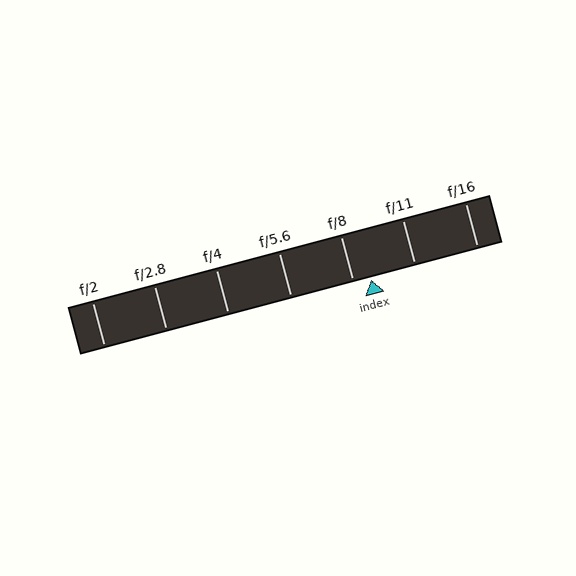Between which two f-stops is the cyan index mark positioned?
The index mark is between f/8 and f/11.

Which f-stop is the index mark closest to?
The index mark is closest to f/8.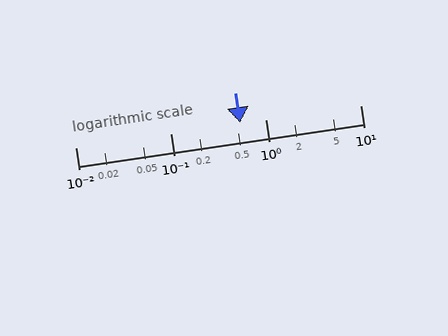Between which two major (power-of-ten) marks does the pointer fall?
The pointer is between 0.1 and 1.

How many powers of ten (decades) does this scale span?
The scale spans 3 decades, from 0.01 to 10.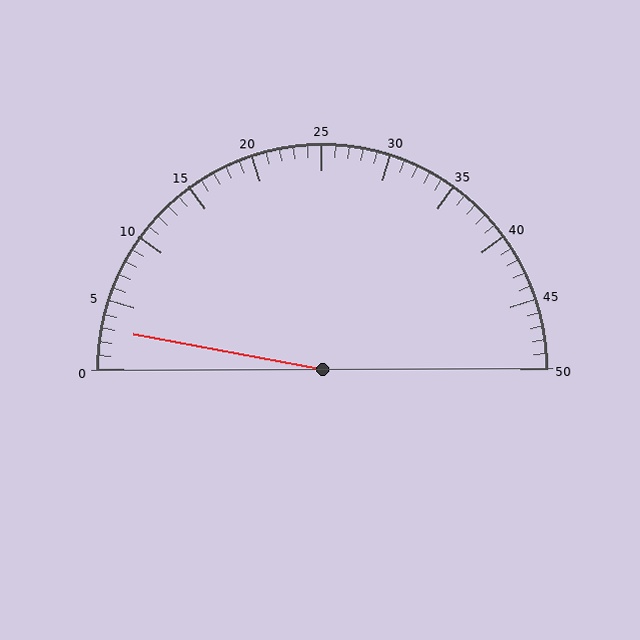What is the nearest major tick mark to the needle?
The nearest major tick mark is 5.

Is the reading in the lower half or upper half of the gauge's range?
The reading is in the lower half of the range (0 to 50).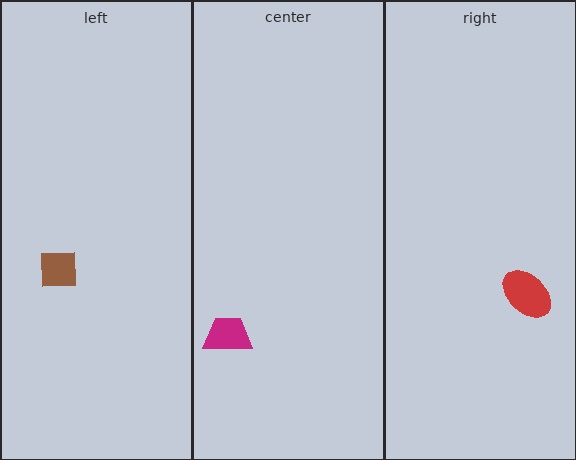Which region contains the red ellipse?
The right region.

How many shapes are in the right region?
1.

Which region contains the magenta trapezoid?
The center region.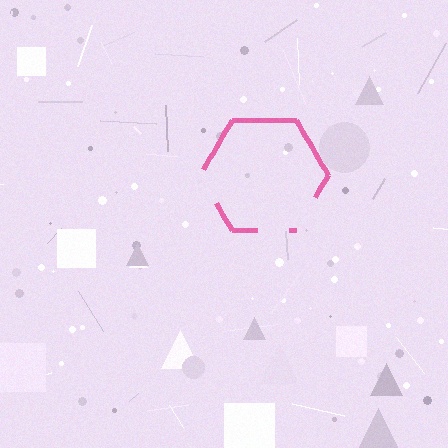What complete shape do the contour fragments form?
The contour fragments form a hexagon.